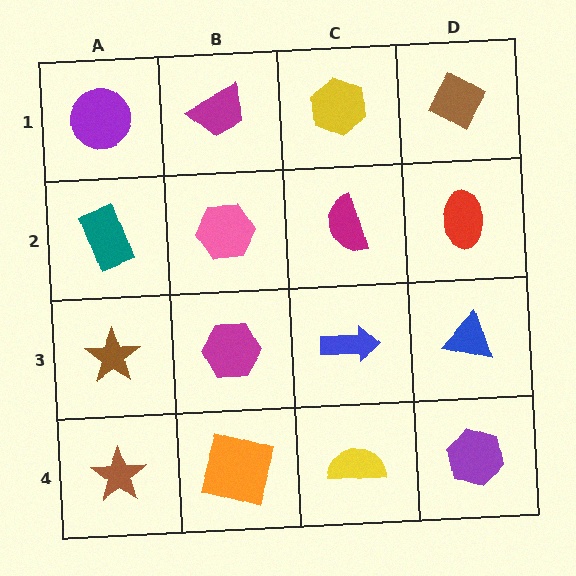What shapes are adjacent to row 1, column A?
A teal rectangle (row 2, column A), a magenta trapezoid (row 1, column B).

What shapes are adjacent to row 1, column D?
A red ellipse (row 2, column D), a yellow hexagon (row 1, column C).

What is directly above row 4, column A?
A brown star.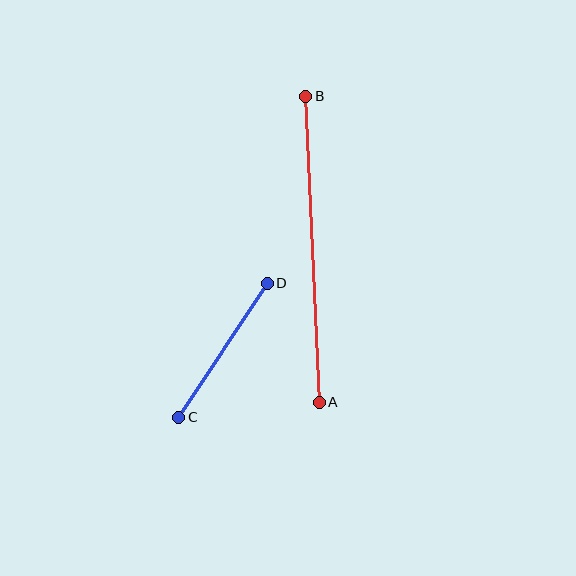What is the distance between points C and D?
The distance is approximately 161 pixels.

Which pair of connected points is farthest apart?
Points A and B are farthest apart.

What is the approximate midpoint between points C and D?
The midpoint is at approximately (223, 350) pixels.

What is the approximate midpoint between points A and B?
The midpoint is at approximately (313, 249) pixels.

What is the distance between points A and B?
The distance is approximately 306 pixels.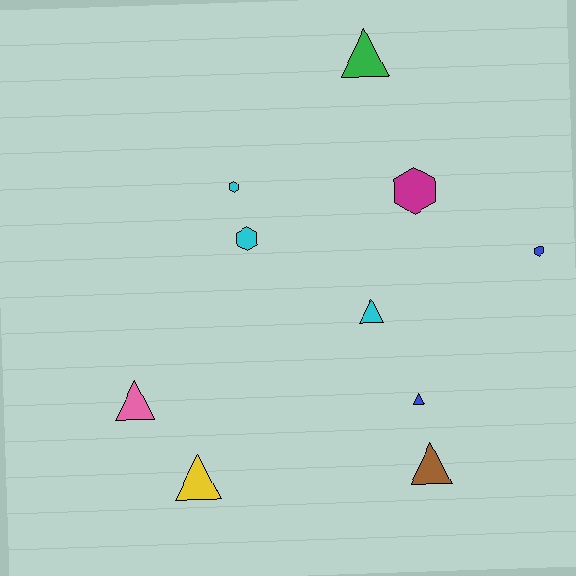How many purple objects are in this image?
There are no purple objects.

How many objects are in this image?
There are 10 objects.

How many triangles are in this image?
There are 6 triangles.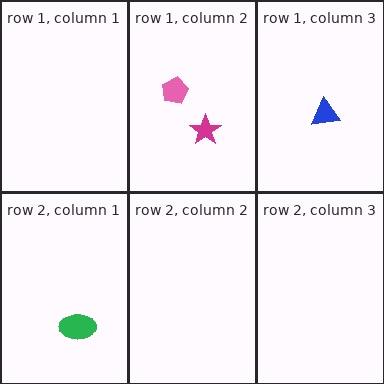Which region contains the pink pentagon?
The row 1, column 2 region.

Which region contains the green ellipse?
The row 2, column 1 region.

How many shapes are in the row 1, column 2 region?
2.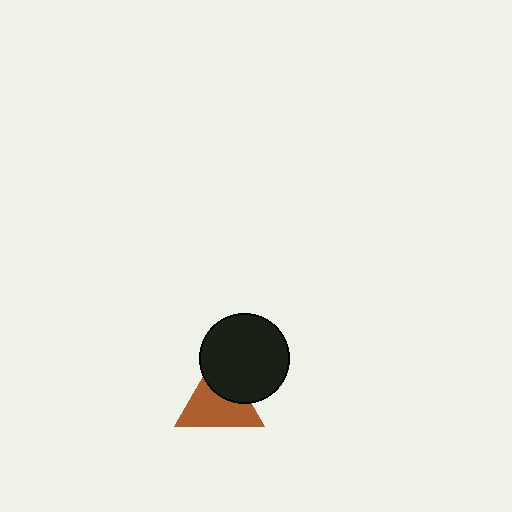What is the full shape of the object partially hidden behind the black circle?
The partially hidden object is a brown triangle.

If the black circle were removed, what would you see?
You would see the complete brown triangle.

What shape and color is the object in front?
The object in front is a black circle.